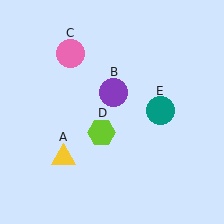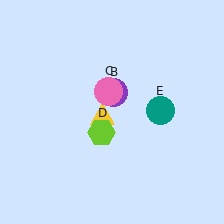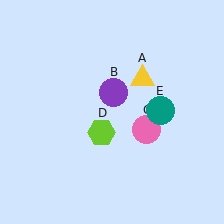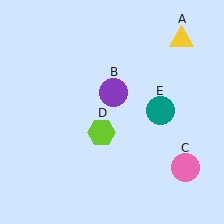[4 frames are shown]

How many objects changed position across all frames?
2 objects changed position: yellow triangle (object A), pink circle (object C).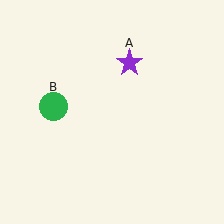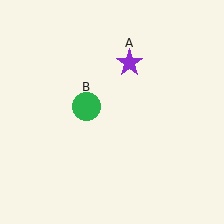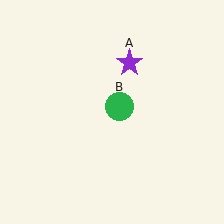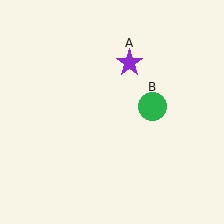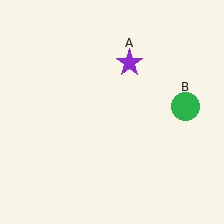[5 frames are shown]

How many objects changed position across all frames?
1 object changed position: green circle (object B).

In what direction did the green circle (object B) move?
The green circle (object B) moved right.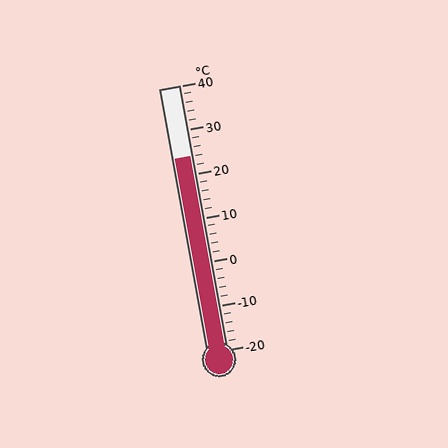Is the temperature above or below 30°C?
The temperature is below 30°C.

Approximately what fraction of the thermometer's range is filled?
The thermometer is filled to approximately 75% of its range.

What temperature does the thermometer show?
The thermometer shows approximately 24°C.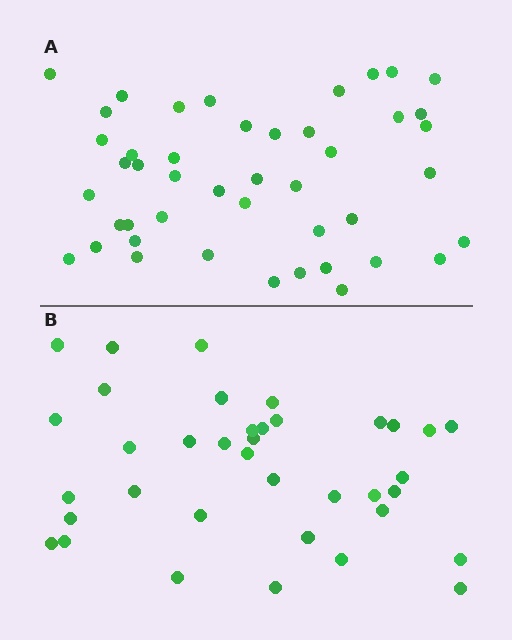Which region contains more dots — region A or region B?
Region A (the top region) has more dots.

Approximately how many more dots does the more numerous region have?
Region A has roughly 8 or so more dots than region B.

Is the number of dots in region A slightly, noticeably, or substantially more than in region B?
Region A has only slightly more — the two regions are fairly close. The ratio is roughly 1.2 to 1.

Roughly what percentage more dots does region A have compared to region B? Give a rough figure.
About 20% more.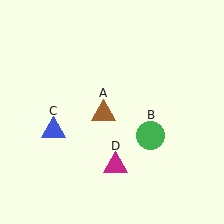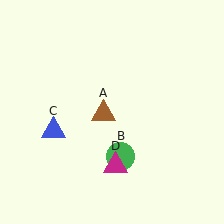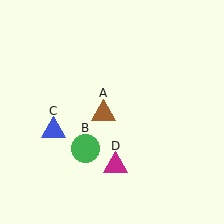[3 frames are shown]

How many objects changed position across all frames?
1 object changed position: green circle (object B).